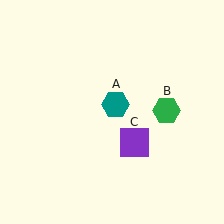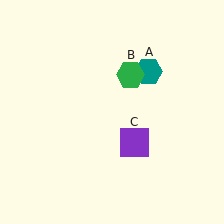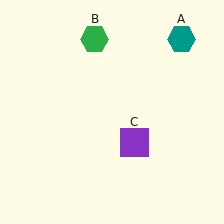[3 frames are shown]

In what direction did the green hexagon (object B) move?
The green hexagon (object B) moved up and to the left.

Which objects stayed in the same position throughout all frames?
Purple square (object C) remained stationary.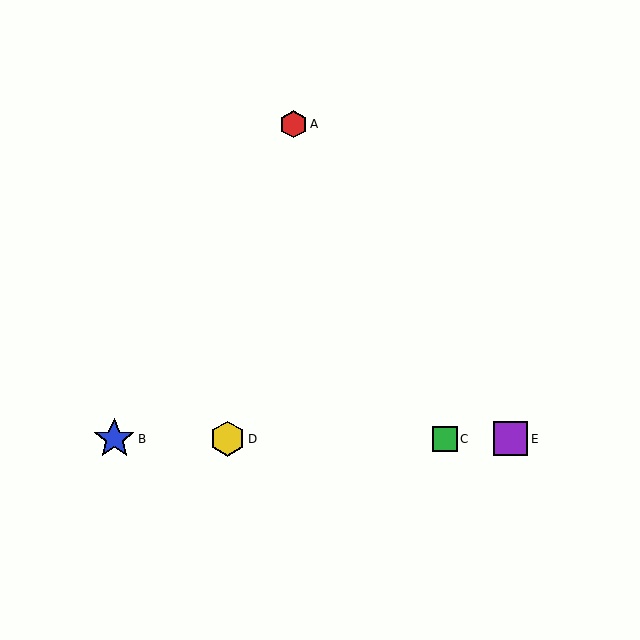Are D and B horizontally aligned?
Yes, both are at y≈439.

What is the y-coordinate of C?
Object C is at y≈439.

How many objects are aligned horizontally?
4 objects (B, C, D, E) are aligned horizontally.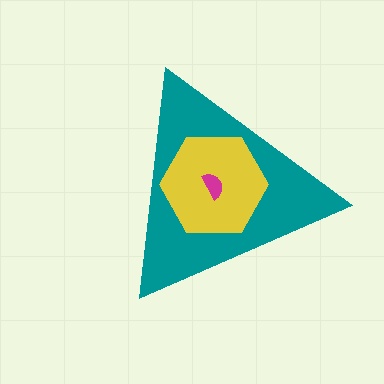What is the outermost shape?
The teal triangle.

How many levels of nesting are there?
3.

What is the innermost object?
The magenta semicircle.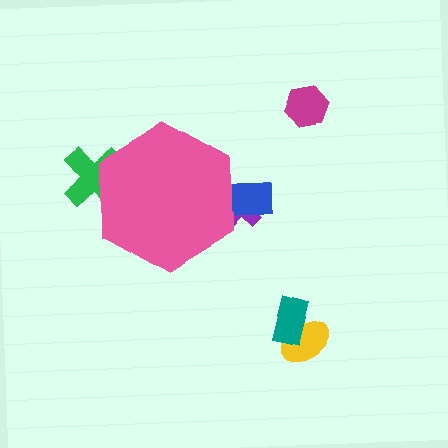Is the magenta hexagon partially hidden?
No, the magenta hexagon is fully visible.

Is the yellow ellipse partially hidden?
No, the yellow ellipse is fully visible.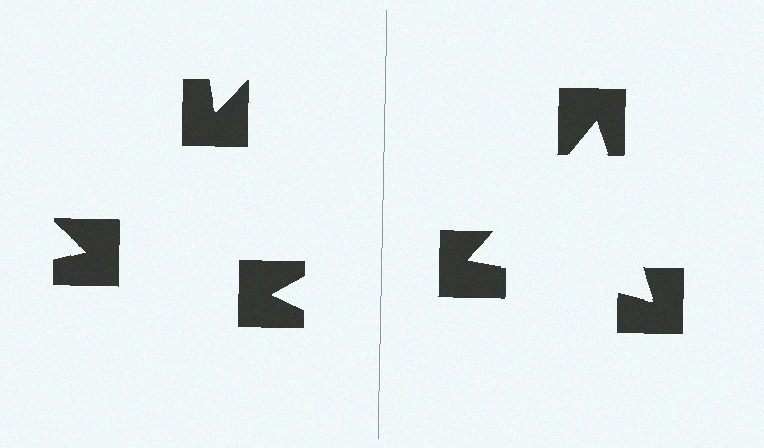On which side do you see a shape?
An illusory triangle appears on the right side. On the left side the wedge cuts are rotated, so no coherent shape forms.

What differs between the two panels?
The notched squares are positioned identically on both sides; only the wedge orientations differ. On the right they align to a triangle; on the left they are misaligned.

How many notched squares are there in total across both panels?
6 — 3 on each side.